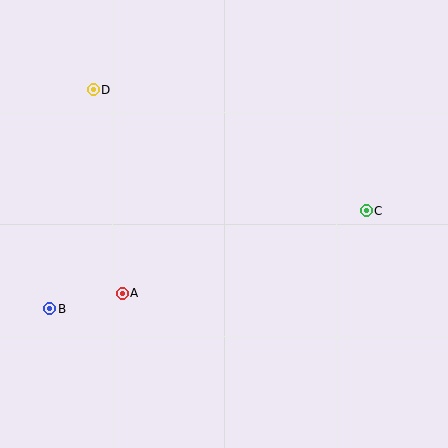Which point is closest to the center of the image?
Point A at (122, 293) is closest to the center.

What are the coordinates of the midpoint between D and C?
The midpoint between D and C is at (230, 150).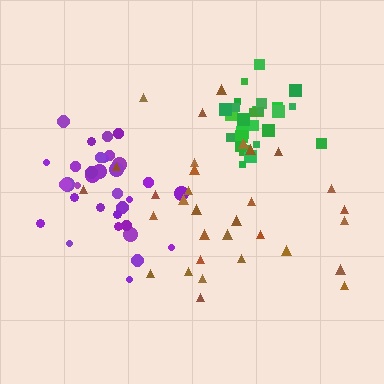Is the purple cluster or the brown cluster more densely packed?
Purple.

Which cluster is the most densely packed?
Green.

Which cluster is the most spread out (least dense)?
Brown.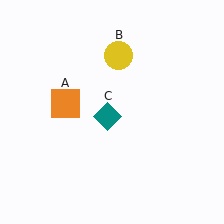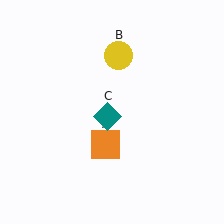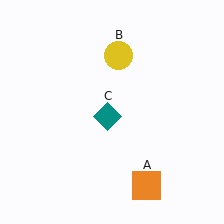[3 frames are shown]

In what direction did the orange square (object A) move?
The orange square (object A) moved down and to the right.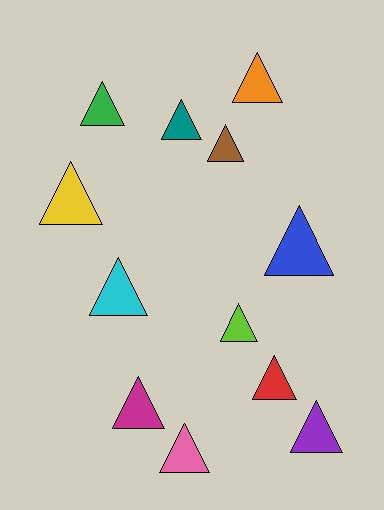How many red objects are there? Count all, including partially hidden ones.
There is 1 red object.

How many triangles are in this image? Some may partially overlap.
There are 12 triangles.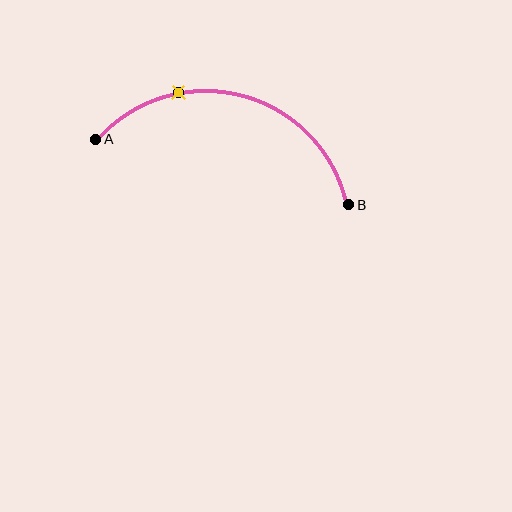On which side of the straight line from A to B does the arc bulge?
The arc bulges above the straight line connecting A and B.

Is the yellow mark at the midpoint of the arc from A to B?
No. The yellow mark lies on the arc but is closer to endpoint A. The arc midpoint would be at the point on the curve equidistant along the arc from both A and B.